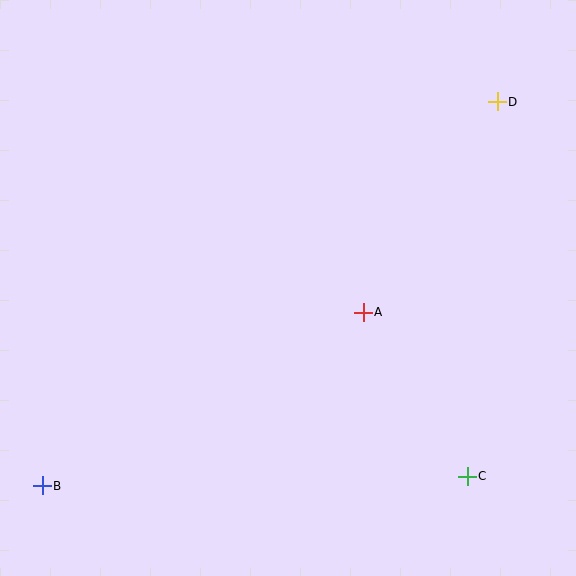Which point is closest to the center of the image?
Point A at (363, 312) is closest to the center.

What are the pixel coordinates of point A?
Point A is at (363, 312).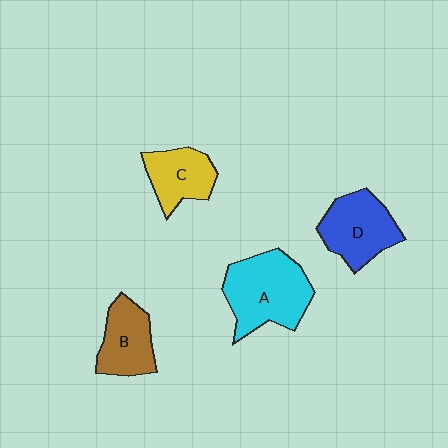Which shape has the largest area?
Shape A (cyan).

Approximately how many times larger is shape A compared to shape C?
Approximately 1.6 times.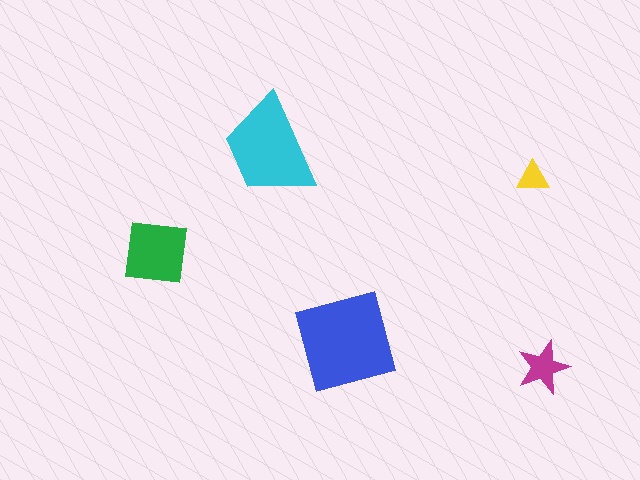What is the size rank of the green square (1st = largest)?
3rd.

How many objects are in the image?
There are 5 objects in the image.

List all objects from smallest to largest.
The yellow triangle, the magenta star, the green square, the cyan trapezoid, the blue square.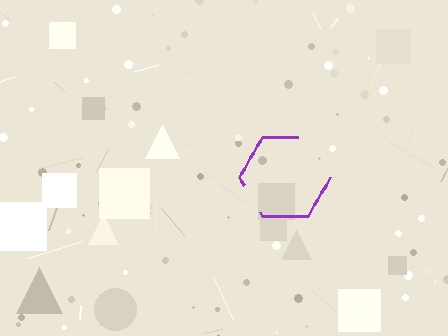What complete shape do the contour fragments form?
The contour fragments form a hexagon.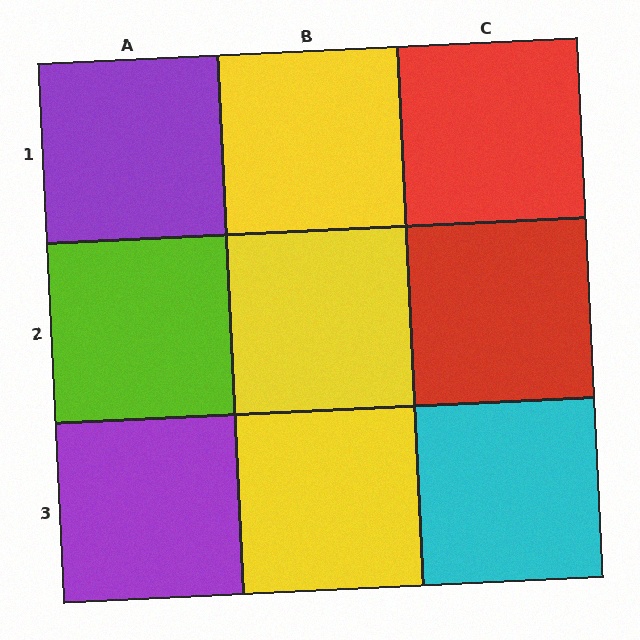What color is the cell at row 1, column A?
Purple.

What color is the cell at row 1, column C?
Red.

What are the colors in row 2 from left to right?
Lime, yellow, red.